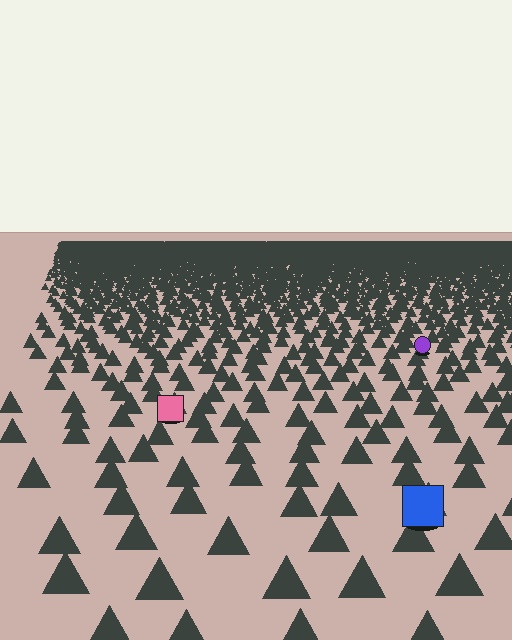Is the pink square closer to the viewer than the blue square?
No. The blue square is closer — you can tell from the texture gradient: the ground texture is coarser near it.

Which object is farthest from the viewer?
The purple circle is farthest from the viewer. It appears smaller and the ground texture around it is denser.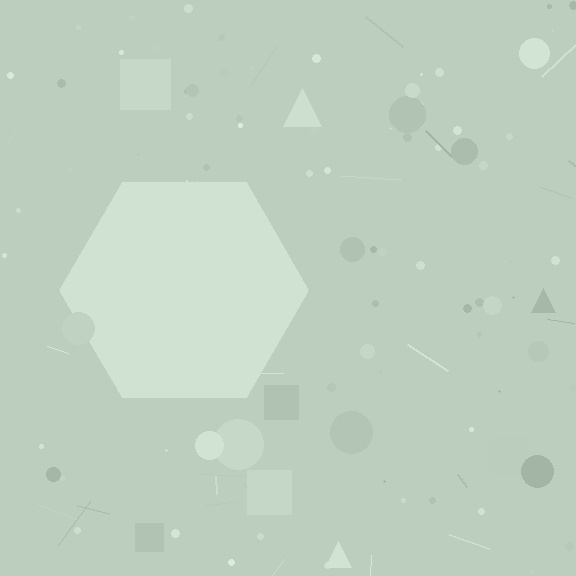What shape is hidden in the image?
A hexagon is hidden in the image.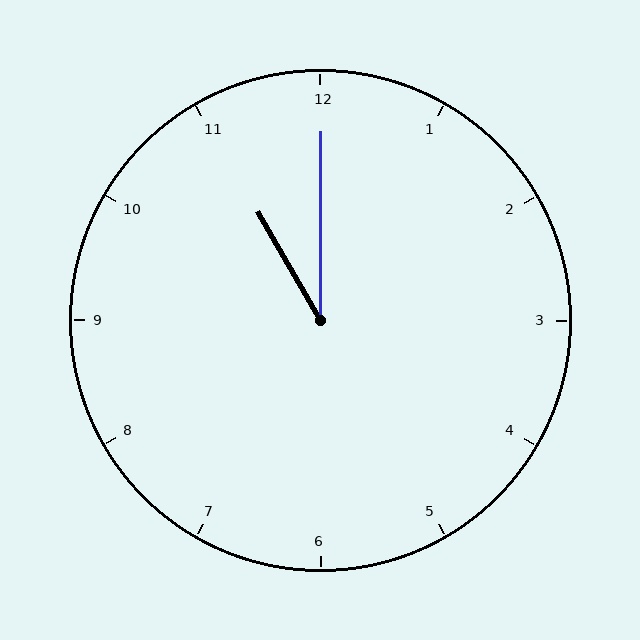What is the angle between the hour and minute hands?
Approximately 30 degrees.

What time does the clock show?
11:00.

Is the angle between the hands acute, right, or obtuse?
It is acute.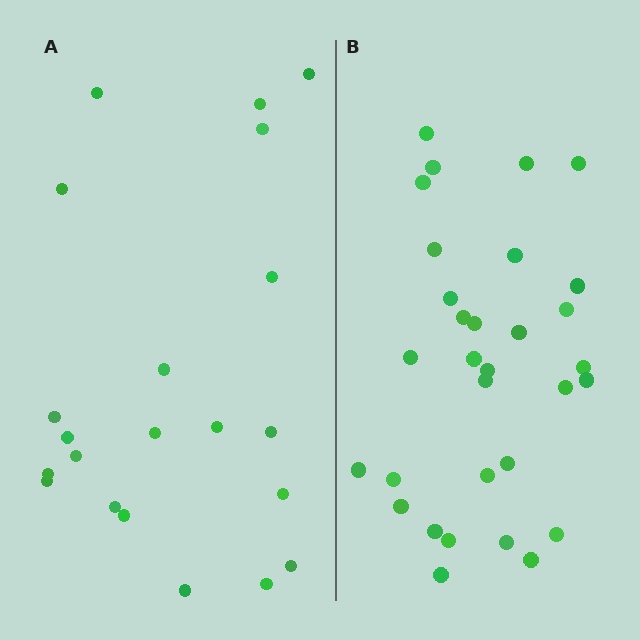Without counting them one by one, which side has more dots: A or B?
Region B (the right region) has more dots.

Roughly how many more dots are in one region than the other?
Region B has roughly 10 or so more dots than region A.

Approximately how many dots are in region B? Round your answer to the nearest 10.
About 30 dots. (The exact count is 31, which rounds to 30.)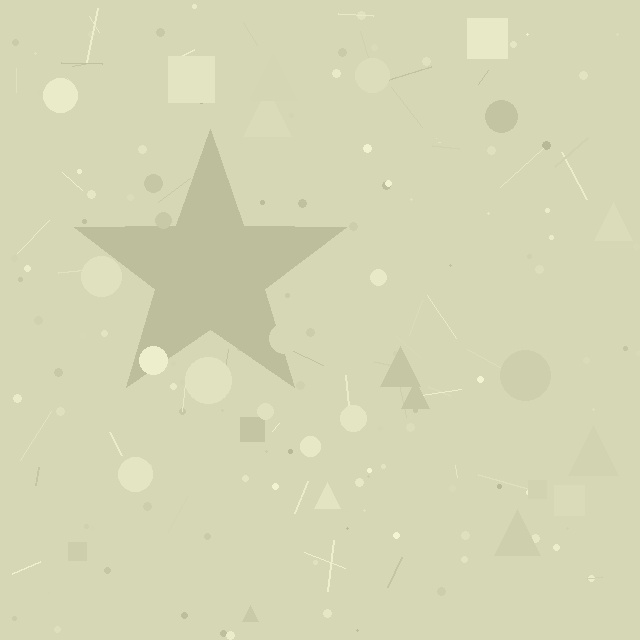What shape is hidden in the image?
A star is hidden in the image.